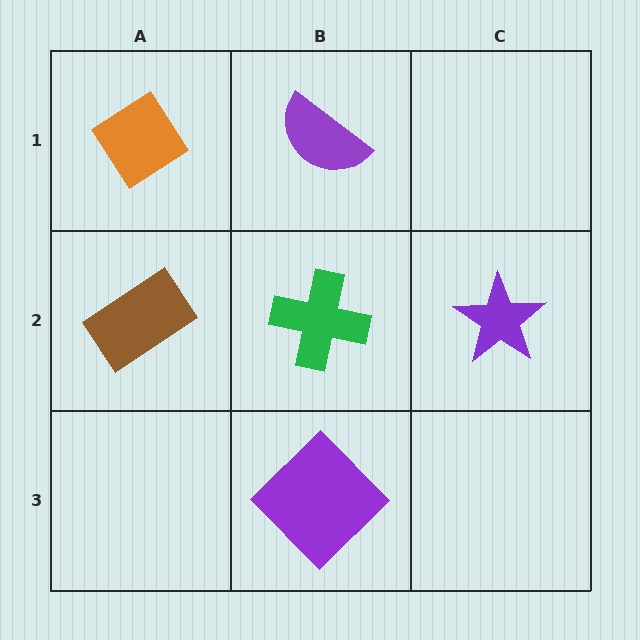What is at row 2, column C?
A purple star.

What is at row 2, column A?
A brown rectangle.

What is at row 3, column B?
A purple diamond.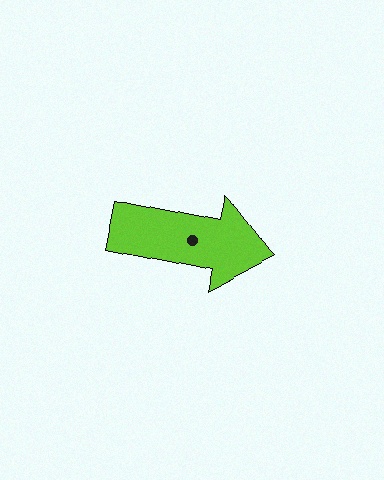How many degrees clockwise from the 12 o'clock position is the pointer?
Approximately 102 degrees.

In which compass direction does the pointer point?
East.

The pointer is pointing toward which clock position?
Roughly 3 o'clock.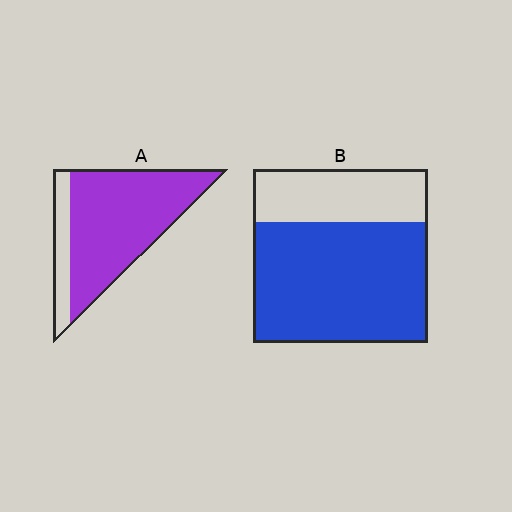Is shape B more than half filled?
Yes.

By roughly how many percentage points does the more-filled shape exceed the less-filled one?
By roughly 10 percentage points (A over B).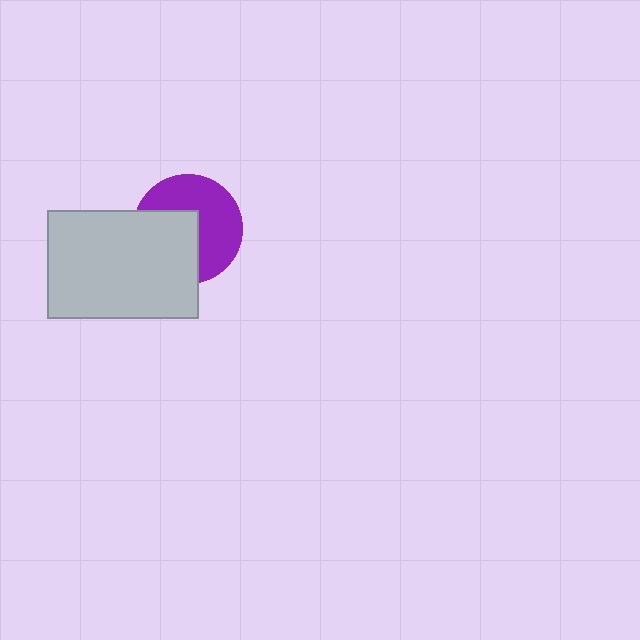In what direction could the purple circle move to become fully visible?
The purple circle could move toward the upper-right. That would shift it out from behind the light gray rectangle entirely.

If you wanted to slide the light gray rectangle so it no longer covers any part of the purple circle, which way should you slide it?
Slide it toward the lower-left — that is the most direct way to separate the two shapes.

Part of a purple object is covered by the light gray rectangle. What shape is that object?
It is a circle.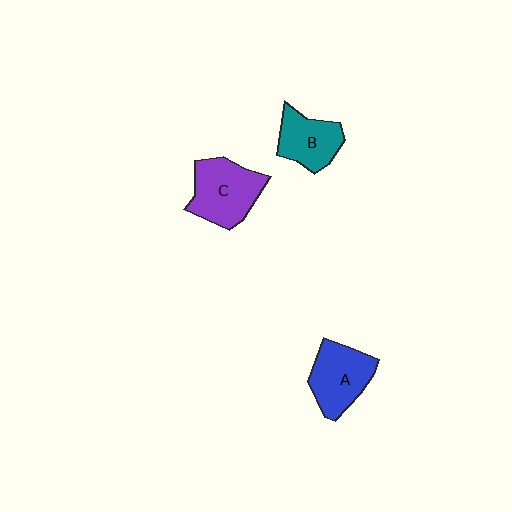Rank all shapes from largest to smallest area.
From largest to smallest: C (purple), A (blue), B (teal).